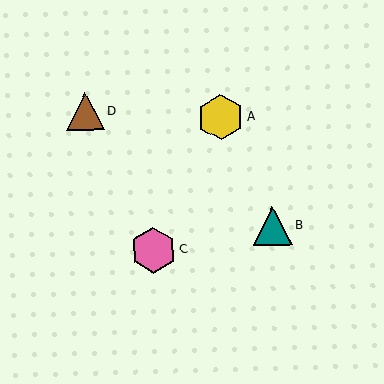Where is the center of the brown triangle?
The center of the brown triangle is at (86, 111).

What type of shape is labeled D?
Shape D is a brown triangle.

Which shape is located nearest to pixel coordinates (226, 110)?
The yellow hexagon (labeled A) at (221, 117) is nearest to that location.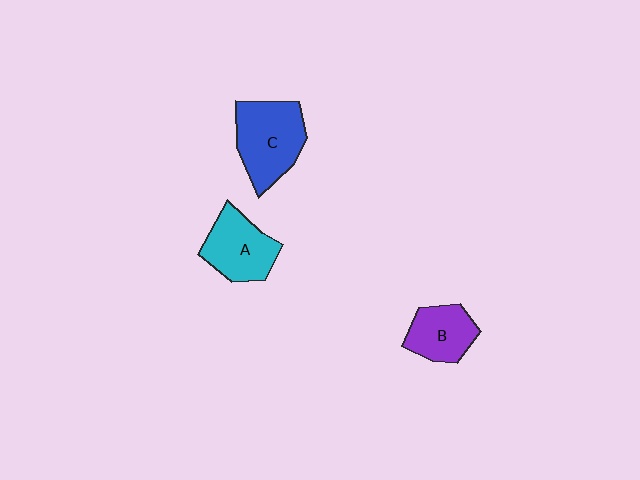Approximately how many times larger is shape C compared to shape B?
Approximately 1.5 times.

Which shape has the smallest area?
Shape B (purple).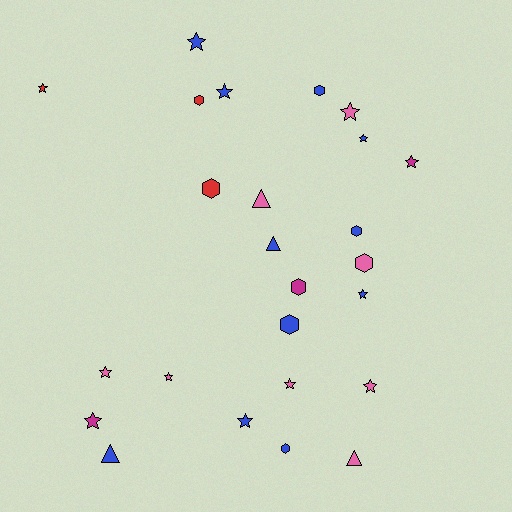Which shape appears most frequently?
Star, with 13 objects.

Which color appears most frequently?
Blue, with 11 objects.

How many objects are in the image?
There are 25 objects.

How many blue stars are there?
There are 5 blue stars.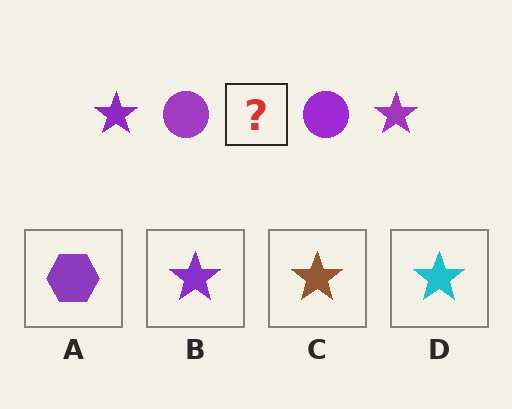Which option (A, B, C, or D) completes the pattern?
B.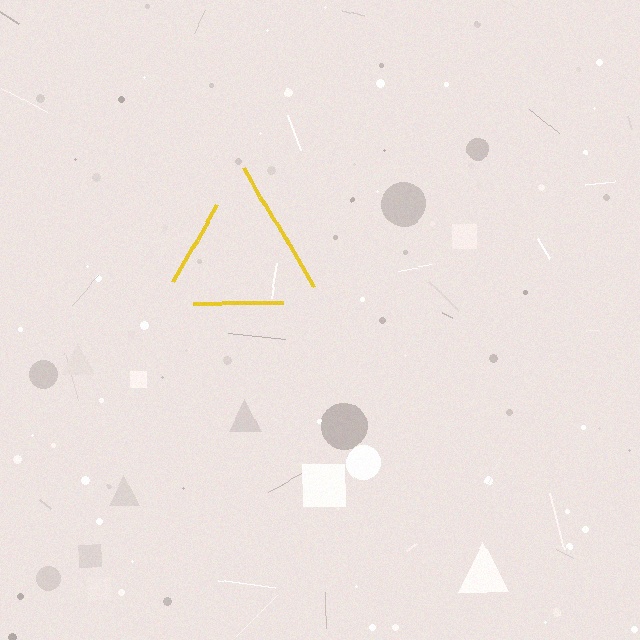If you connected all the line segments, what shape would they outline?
They would outline a triangle.